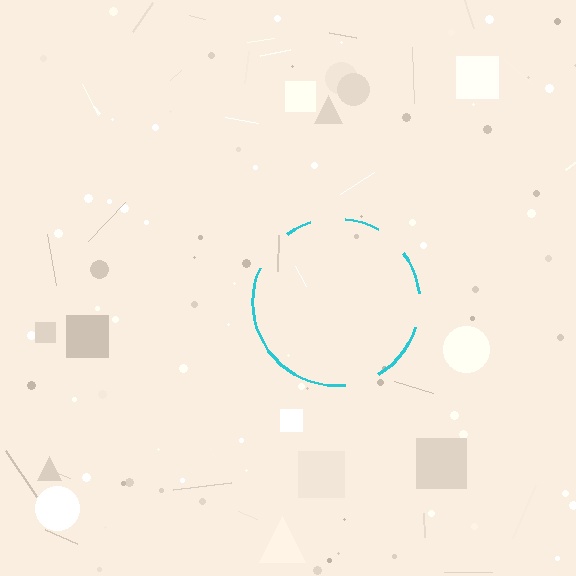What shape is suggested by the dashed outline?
The dashed outline suggests a circle.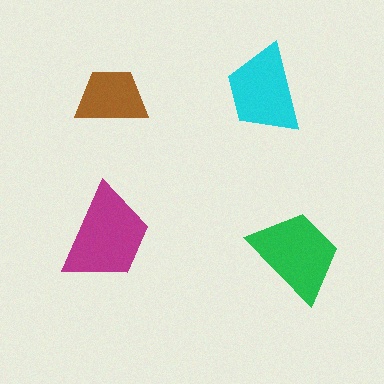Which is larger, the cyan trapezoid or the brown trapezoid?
The cyan one.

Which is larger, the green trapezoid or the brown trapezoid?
The green one.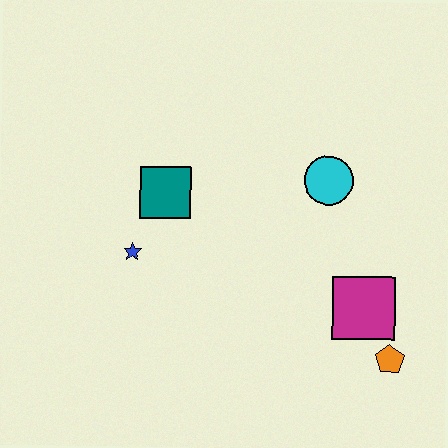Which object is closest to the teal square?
The blue star is closest to the teal square.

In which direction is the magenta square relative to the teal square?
The magenta square is to the right of the teal square.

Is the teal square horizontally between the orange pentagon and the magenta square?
No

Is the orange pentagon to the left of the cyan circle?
No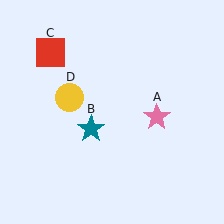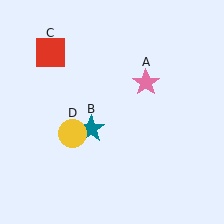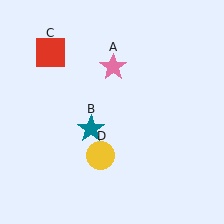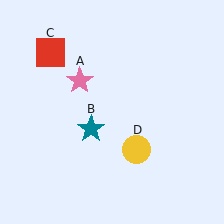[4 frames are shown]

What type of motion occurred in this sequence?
The pink star (object A), yellow circle (object D) rotated counterclockwise around the center of the scene.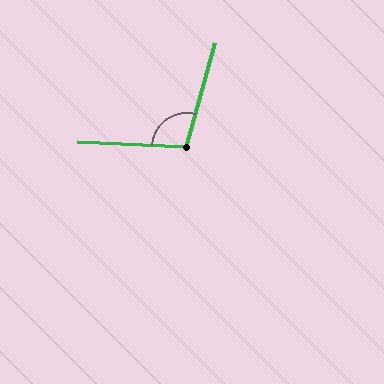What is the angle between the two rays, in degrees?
Approximately 103 degrees.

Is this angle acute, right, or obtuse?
It is obtuse.